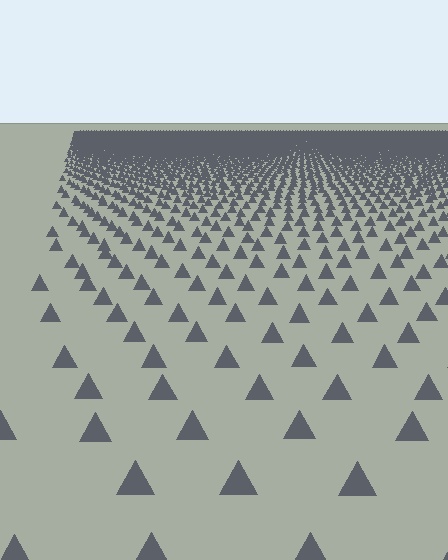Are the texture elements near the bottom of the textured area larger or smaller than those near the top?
Larger. Near the bottom, elements are closer to the viewer and appear at a bigger on-screen size.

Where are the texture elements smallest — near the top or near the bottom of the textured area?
Near the top.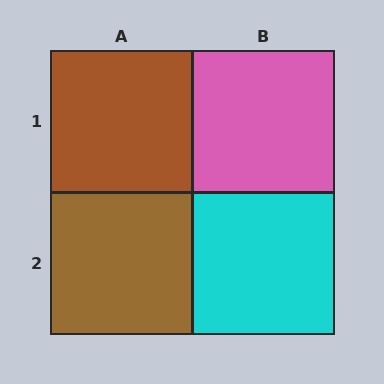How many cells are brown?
2 cells are brown.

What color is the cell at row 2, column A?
Brown.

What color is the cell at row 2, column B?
Cyan.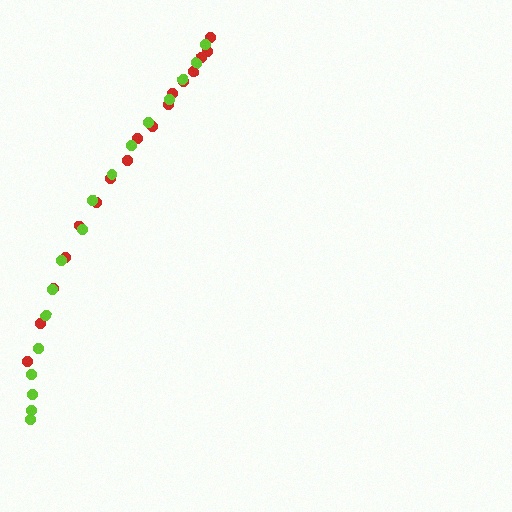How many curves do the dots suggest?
There are 2 distinct paths.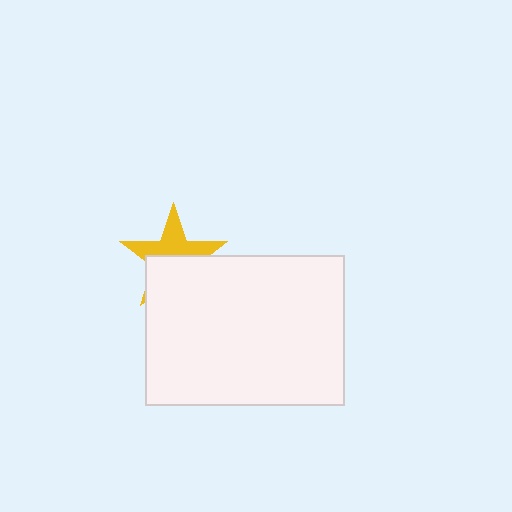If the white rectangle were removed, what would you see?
You would see the complete yellow star.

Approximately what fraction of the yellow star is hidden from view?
Roughly 51% of the yellow star is hidden behind the white rectangle.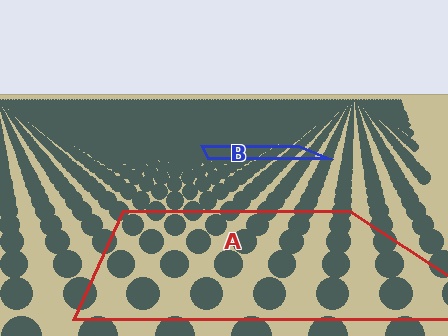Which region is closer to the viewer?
Region A is closer. The texture elements there are larger and more spread out.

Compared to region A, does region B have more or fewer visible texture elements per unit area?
Region B has more texture elements per unit area — they are packed more densely because it is farther away.